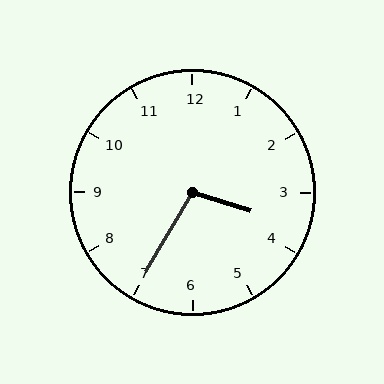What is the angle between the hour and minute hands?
Approximately 102 degrees.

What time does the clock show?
3:35.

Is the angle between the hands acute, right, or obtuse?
It is obtuse.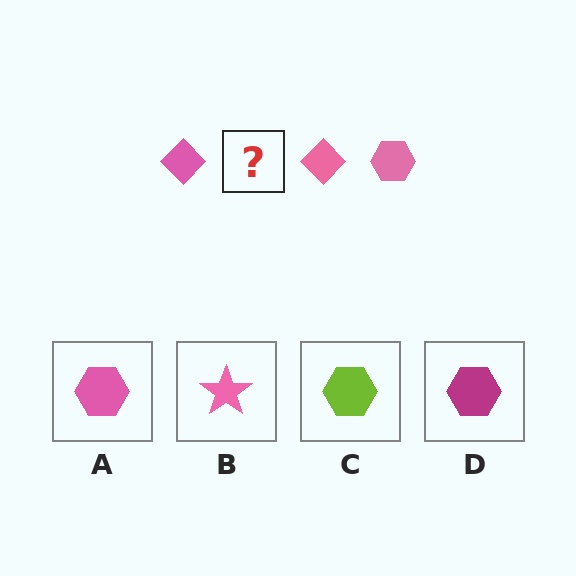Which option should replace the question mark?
Option A.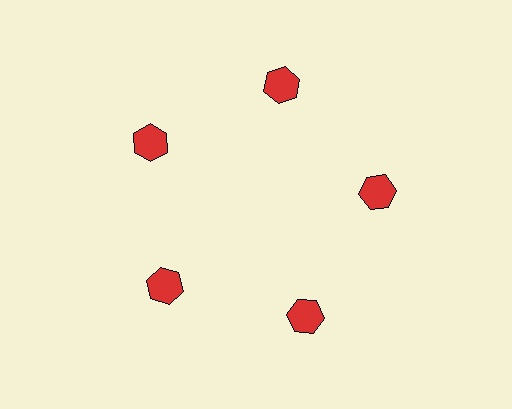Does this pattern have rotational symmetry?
Yes, this pattern has 5-fold rotational symmetry. It looks the same after rotating 72 degrees around the center.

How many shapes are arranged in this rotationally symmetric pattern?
There are 5 shapes, arranged in 5 groups of 1.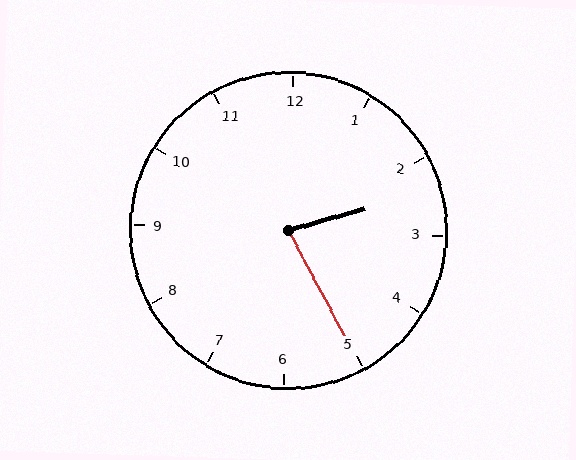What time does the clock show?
2:25.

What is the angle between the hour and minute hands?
Approximately 78 degrees.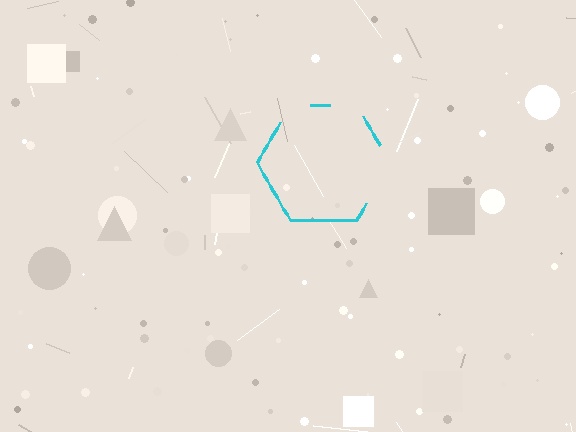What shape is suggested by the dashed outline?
The dashed outline suggests a hexagon.